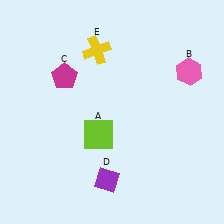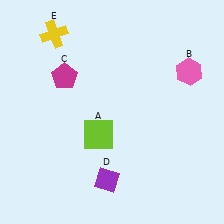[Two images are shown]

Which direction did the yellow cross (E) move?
The yellow cross (E) moved left.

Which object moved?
The yellow cross (E) moved left.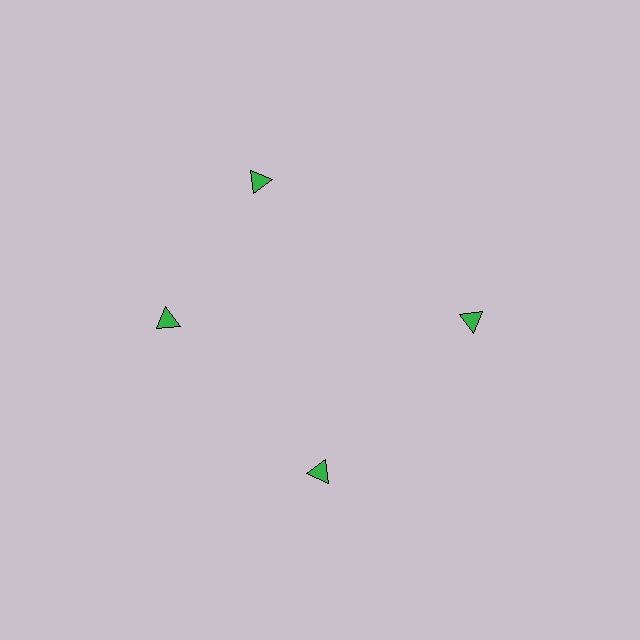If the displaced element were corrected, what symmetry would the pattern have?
It would have 4-fold rotational symmetry — the pattern would map onto itself every 90 degrees.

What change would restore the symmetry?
The symmetry would be restored by rotating it back into even spacing with its neighbors so that all 4 triangles sit at equal angles and equal distance from the center.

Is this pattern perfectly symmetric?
No. The 4 green triangles are arranged in a ring, but one element near the 12 o'clock position is rotated out of alignment along the ring, breaking the 4-fold rotational symmetry.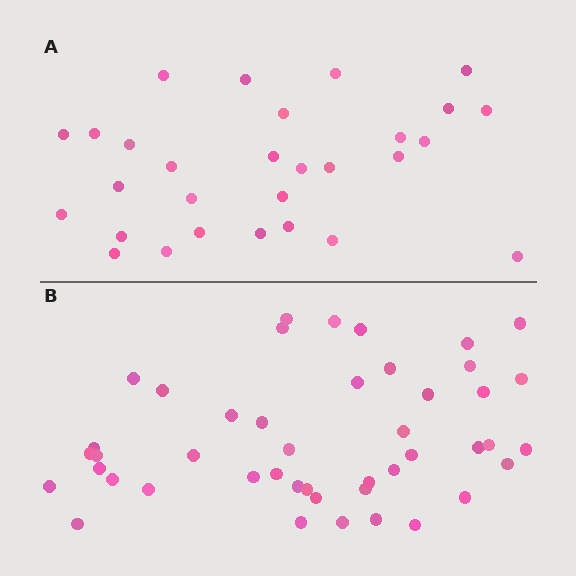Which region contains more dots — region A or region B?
Region B (the bottom region) has more dots.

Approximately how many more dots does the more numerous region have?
Region B has approximately 15 more dots than region A.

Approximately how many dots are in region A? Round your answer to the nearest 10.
About 30 dots. (The exact count is 29, which rounds to 30.)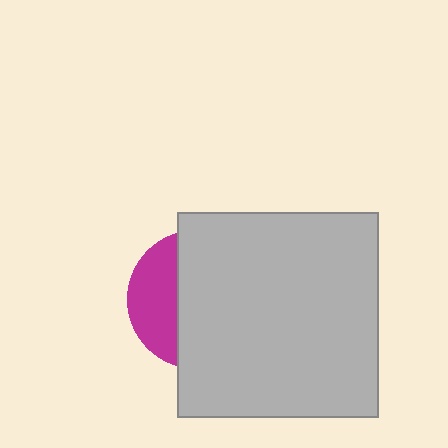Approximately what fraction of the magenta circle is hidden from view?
Roughly 67% of the magenta circle is hidden behind the light gray rectangle.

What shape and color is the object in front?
The object in front is a light gray rectangle.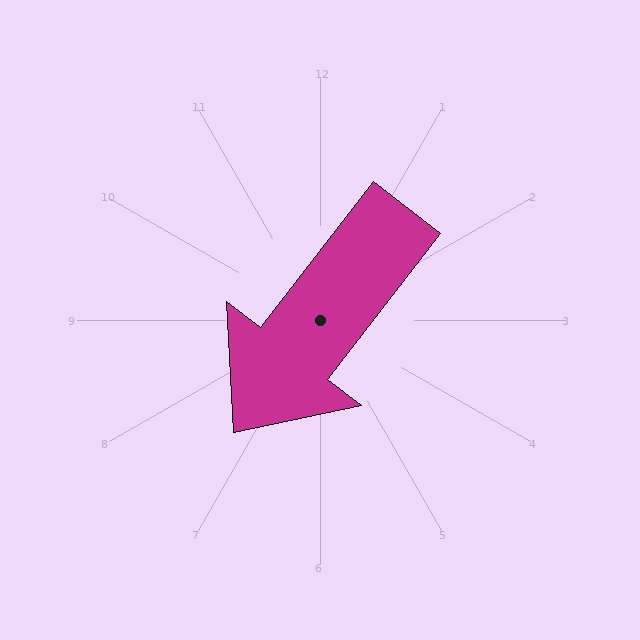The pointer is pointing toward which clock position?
Roughly 7 o'clock.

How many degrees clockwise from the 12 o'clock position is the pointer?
Approximately 218 degrees.